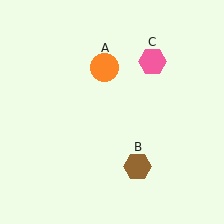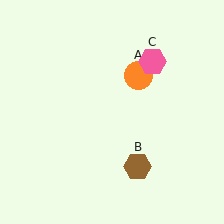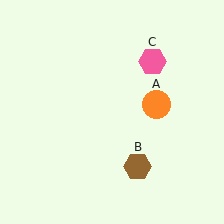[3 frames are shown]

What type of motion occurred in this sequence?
The orange circle (object A) rotated clockwise around the center of the scene.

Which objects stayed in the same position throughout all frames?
Brown hexagon (object B) and pink hexagon (object C) remained stationary.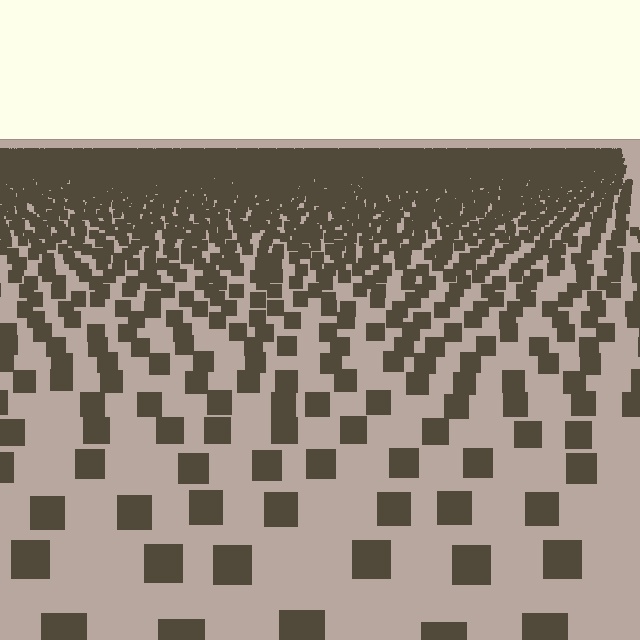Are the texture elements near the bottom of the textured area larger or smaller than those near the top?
Larger. Near the bottom, elements are closer to the viewer and appear at a bigger on-screen size.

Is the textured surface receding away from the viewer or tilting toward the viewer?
The surface is receding away from the viewer. Texture elements get smaller and denser toward the top.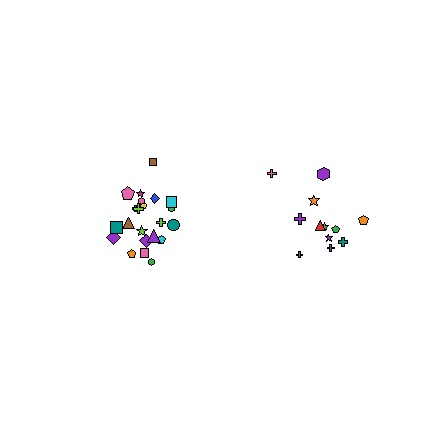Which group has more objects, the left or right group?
The left group.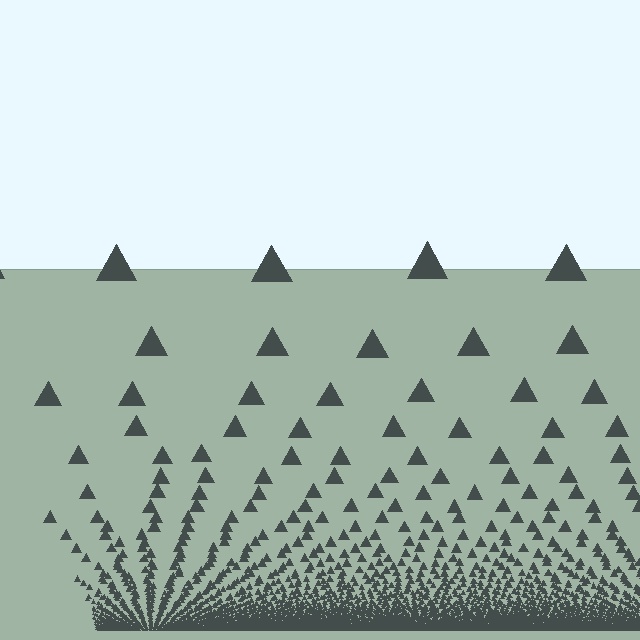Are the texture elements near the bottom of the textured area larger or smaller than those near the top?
Smaller. The gradient is inverted — elements near the bottom are smaller and denser.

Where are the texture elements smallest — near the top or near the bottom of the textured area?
Near the bottom.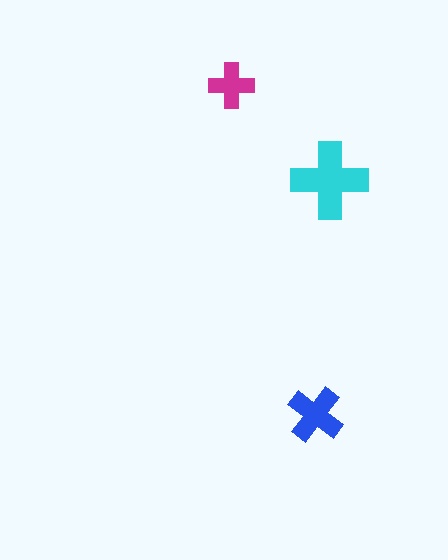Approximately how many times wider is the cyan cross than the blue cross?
About 1.5 times wider.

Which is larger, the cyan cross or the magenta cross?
The cyan one.